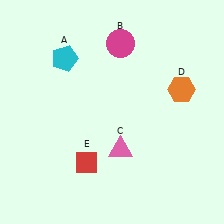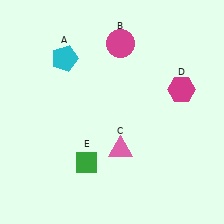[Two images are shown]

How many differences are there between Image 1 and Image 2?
There are 2 differences between the two images.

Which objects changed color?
D changed from orange to magenta. E changed from red to green.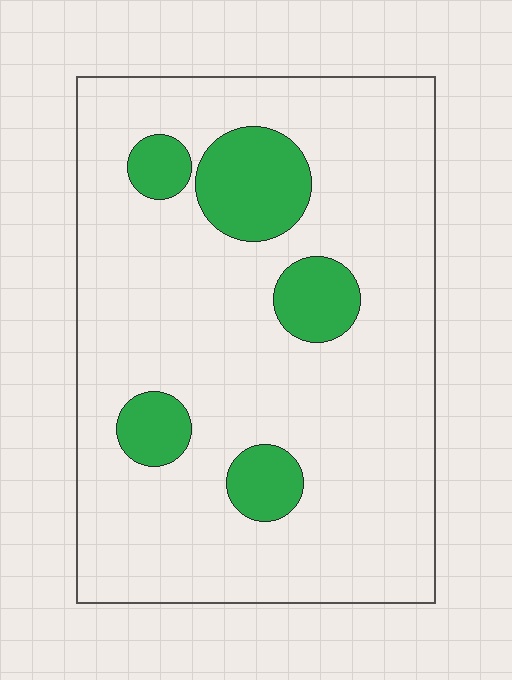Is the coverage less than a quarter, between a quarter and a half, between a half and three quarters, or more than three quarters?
Less than a quarter.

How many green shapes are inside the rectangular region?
5.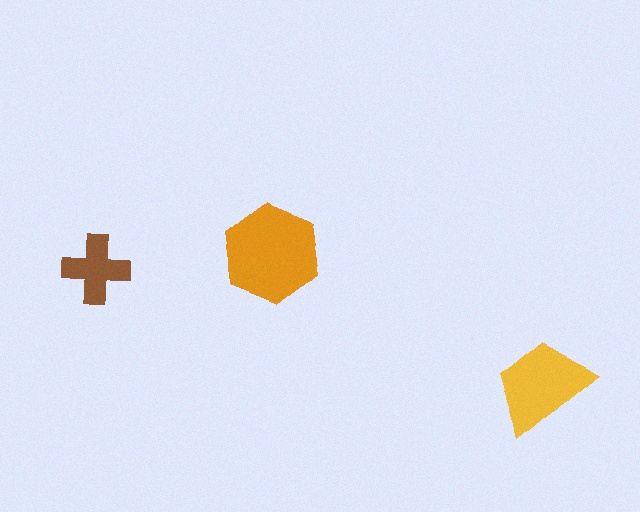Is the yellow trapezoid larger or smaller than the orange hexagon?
Smaller.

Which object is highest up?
The orange hexagon is topmost.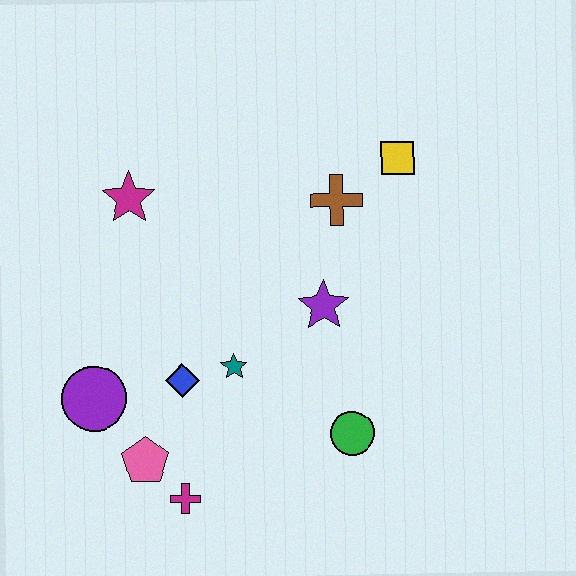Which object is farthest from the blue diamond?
The yellow square is farthest from the blue diamond.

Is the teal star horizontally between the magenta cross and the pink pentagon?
No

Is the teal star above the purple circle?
Yes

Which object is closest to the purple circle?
The pink pentagon is closest to the purple circle.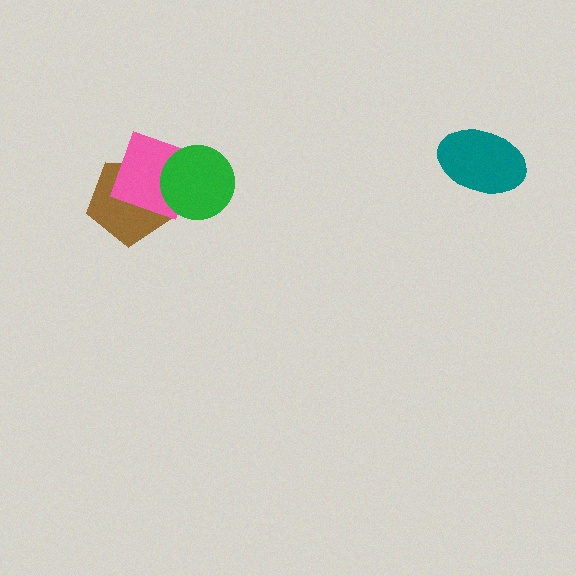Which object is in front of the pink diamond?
The green circle is in front of the pink diamond.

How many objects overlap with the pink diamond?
2 objects overlap with the pink diamond.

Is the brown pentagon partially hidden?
Yes, it is partially covered by another shape.